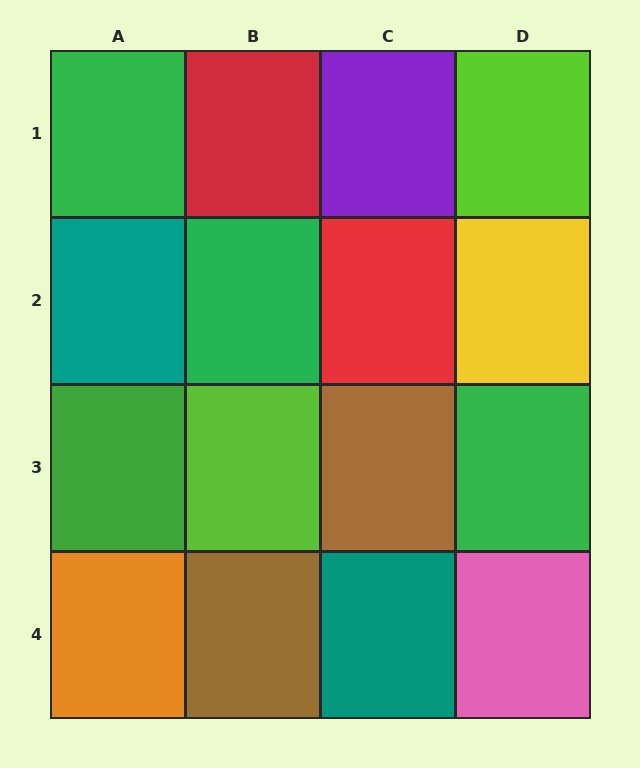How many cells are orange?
1 cell is orange.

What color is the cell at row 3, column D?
Green.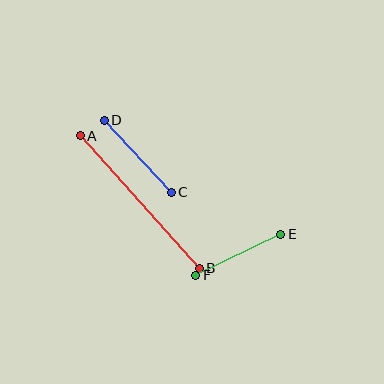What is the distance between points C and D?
The distance is approximately 98 pixels.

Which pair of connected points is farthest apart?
Points A and B are farthest apart.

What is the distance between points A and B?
The distance is approximately 178 pixels.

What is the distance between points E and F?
The distance is approximately 95 pixels.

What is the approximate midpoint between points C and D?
The midpoint is at approximately (138, 156) pixels.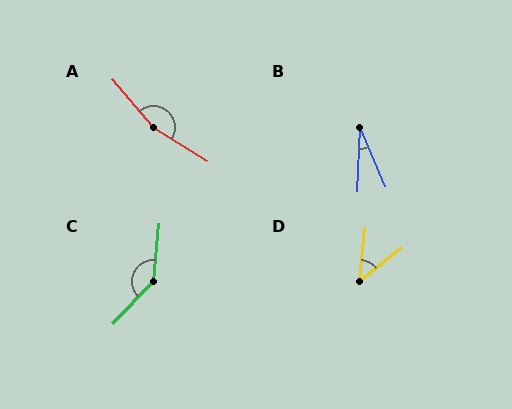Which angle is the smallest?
B, at approximately 26 degrees.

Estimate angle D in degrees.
Approximately 45 degrees.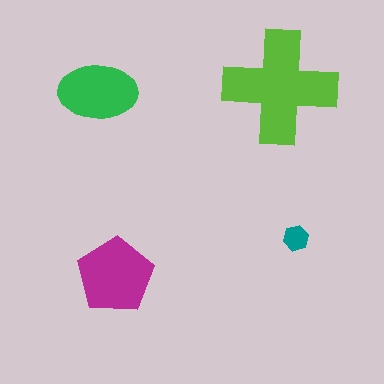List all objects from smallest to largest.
The teal hexagon, the green ellipse, the magenta pentagon, the lime cross.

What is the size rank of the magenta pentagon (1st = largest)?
2nd.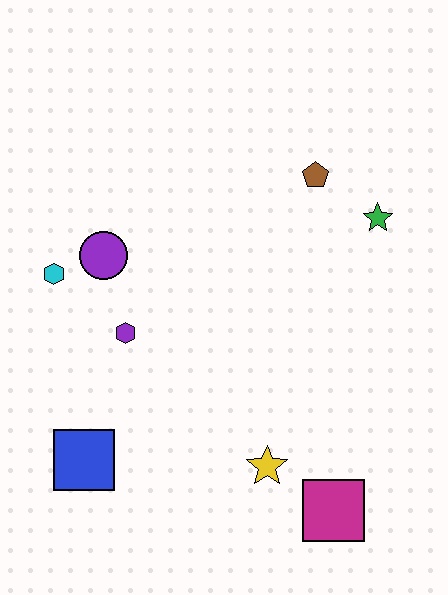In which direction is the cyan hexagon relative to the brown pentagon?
The cyan hexagon is to the left of the brown pentagon.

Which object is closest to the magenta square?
The yellow star is closest to the magenta square.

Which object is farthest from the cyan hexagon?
The magenta square is farthest from the cyan hexagon.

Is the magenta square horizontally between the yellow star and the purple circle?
No